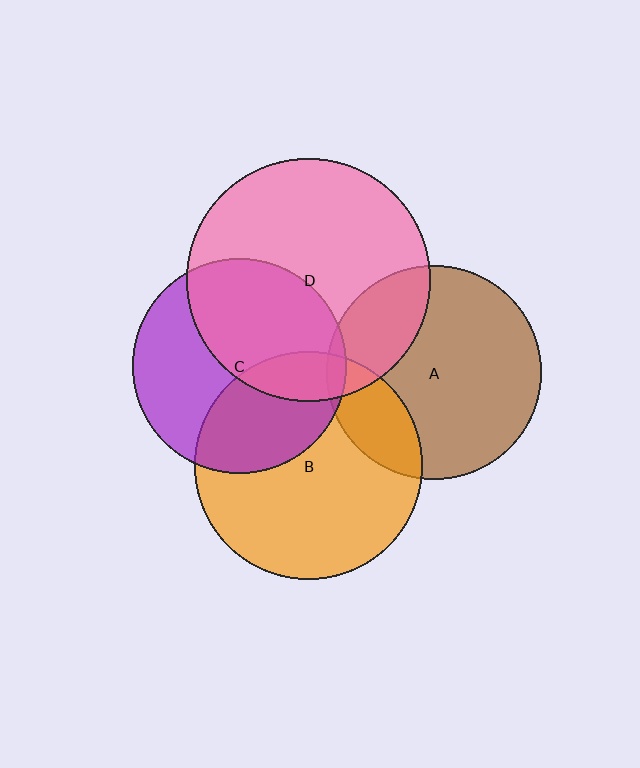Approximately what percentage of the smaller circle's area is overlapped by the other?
Approximately 25%.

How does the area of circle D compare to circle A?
Approximately 1.3 times.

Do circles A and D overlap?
Yes.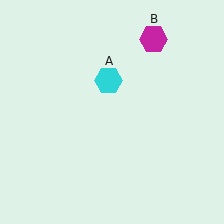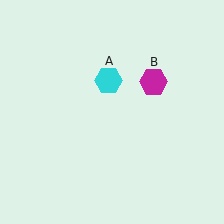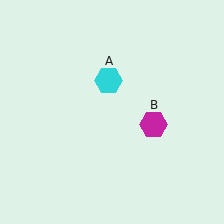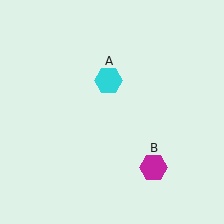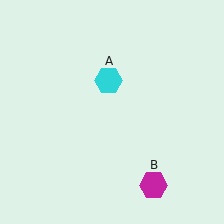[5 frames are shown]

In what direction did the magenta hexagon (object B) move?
The magenta hexagon (object B) moved down.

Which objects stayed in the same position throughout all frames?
Cyan hexagon (object A) remained stationary.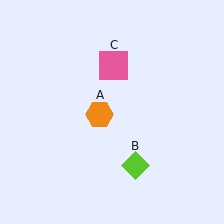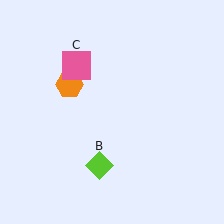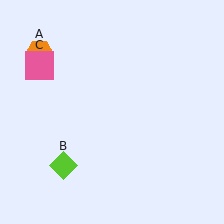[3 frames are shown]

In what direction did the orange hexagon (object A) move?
The orange hexagon (object A) moved up and to the left.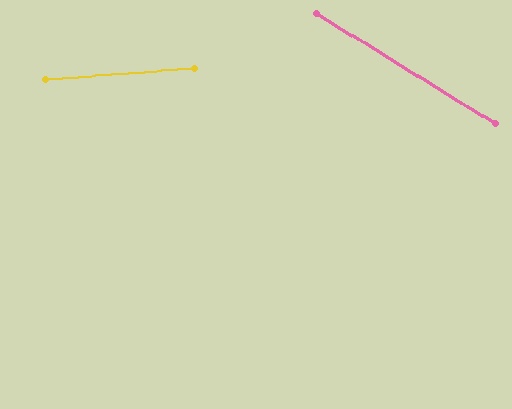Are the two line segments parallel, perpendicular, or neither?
Neither parallel nor perpendicular — they differ by about 36°.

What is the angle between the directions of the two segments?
Approximately 36 degrees.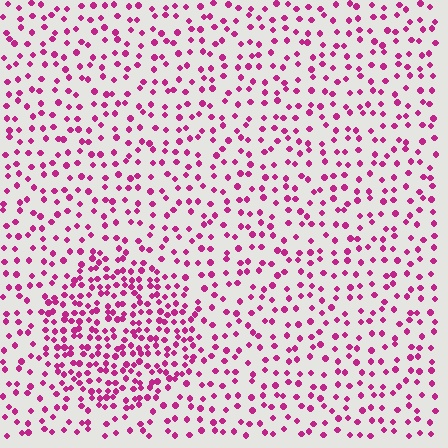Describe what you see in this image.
The image contains small magenta elements arranged at two different densities. A circle-shaped region is visible where the elements are more densely packed than the surrounding area.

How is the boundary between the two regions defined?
The boundary is defined by a change in element density (approximately 2.0x ratio). All elements are the same color, size, and shape.